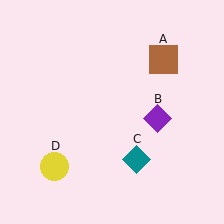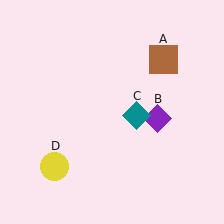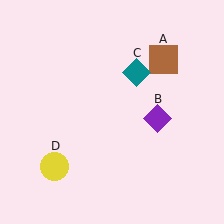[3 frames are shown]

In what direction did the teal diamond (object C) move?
The teal diamond (object C) moved up.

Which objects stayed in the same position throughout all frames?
Brown square (object A) and purple diamond (object B) and yellow circle (object D) remained stationary.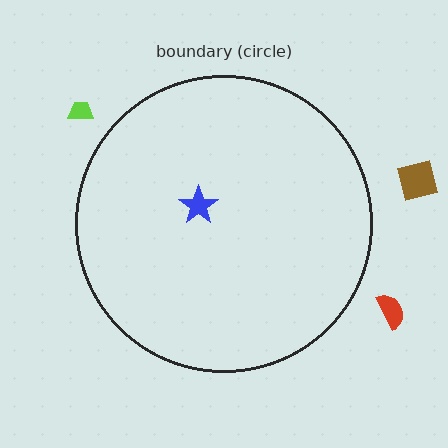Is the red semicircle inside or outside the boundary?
Outside.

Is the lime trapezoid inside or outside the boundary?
Outside.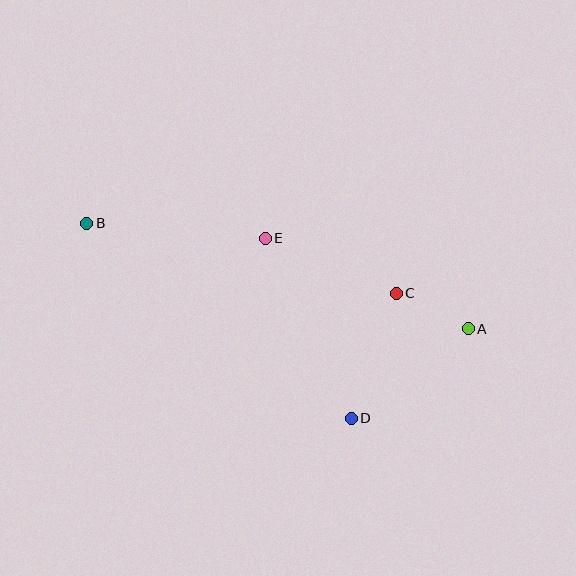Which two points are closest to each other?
Points A and C are closest to each other.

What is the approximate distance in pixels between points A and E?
The distance between A and E is approximately 222 pixels.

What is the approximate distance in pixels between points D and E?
The distance between D and E is approximately 200 pixels.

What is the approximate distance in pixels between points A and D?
The distance between A and D is approximately 147 pixels.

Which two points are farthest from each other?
Points A and B are farthest from each other.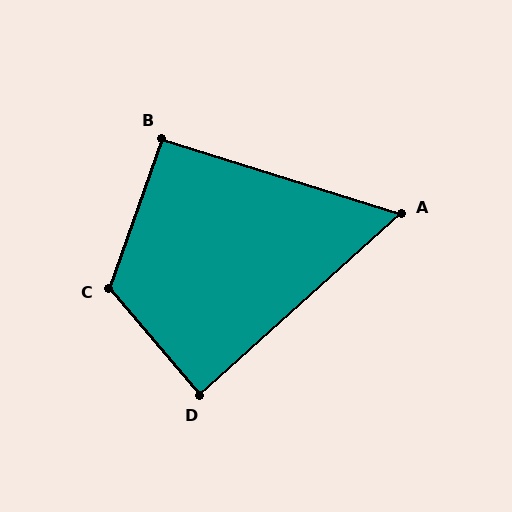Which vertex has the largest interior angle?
C, at approximately 120 degrees.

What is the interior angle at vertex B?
Approximately 92 degrees (approximately right).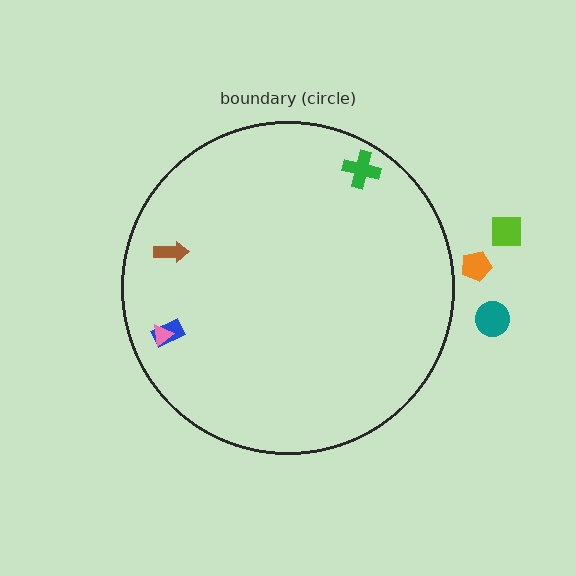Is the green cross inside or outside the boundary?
Inside.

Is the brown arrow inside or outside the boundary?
Inside.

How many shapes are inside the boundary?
4 inside, 3 outside.